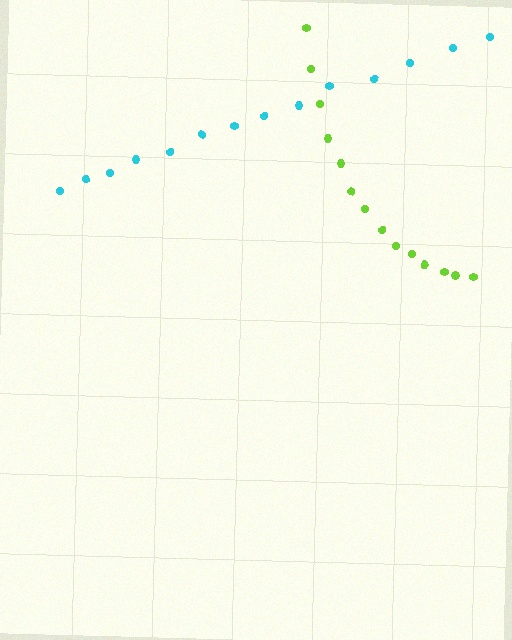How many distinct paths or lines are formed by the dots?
There are 2 distinct paths.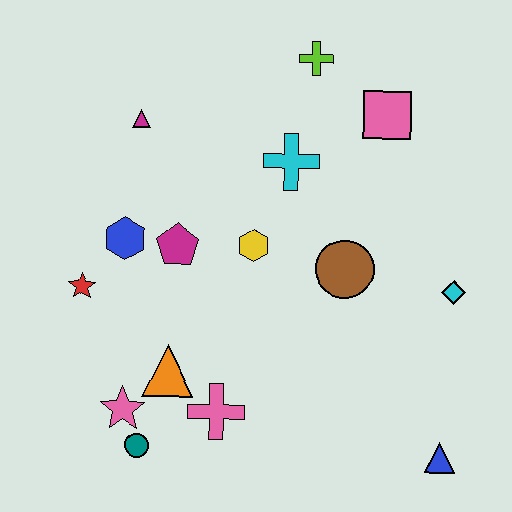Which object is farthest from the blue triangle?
The magenta triangle is farthest from the blue triangle.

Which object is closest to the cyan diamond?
The brown circle is closest to the cyan diamond.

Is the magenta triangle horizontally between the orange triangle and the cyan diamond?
No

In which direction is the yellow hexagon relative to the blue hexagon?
The yellow hexagon is to the right of the blue hexagon.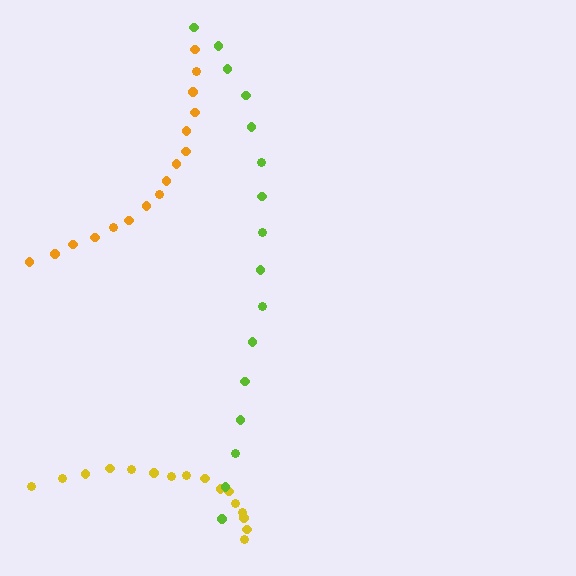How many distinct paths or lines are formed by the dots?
There are 3 distinct paths.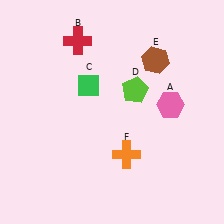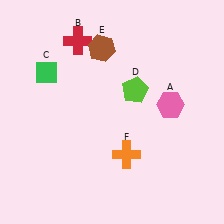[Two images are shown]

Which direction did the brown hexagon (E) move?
The brown hexagon (E) moved left.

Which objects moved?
The objects that moved are: the green diamond (C), the brown hexagon (E).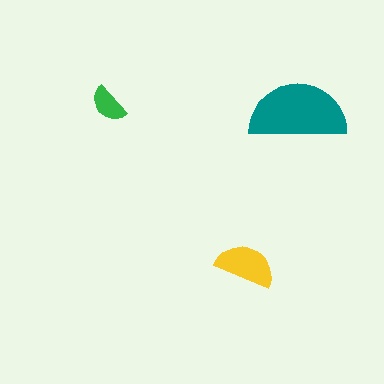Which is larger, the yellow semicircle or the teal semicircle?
The teal one.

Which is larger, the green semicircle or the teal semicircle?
The teal one.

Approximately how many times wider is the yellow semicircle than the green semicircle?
About 1.5 times wider.